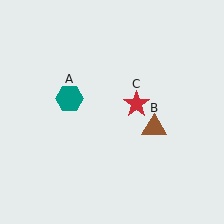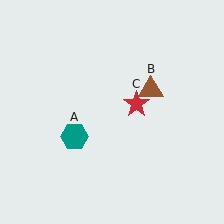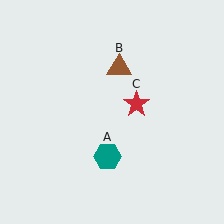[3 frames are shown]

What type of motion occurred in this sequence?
The teal hexagon (object A), brown triangle (object B) rotated counterclockwise around the center of the scene.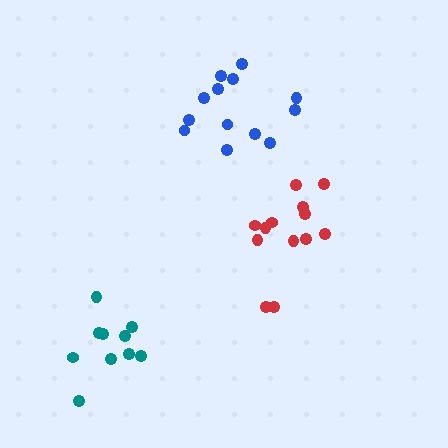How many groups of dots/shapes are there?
There are 3 groups.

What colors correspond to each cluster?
The clusters are colored: red, blue, teal.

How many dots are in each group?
Group 1: 13 dots, Group 2: 13 dots, Group 3: 10 dots (36 total).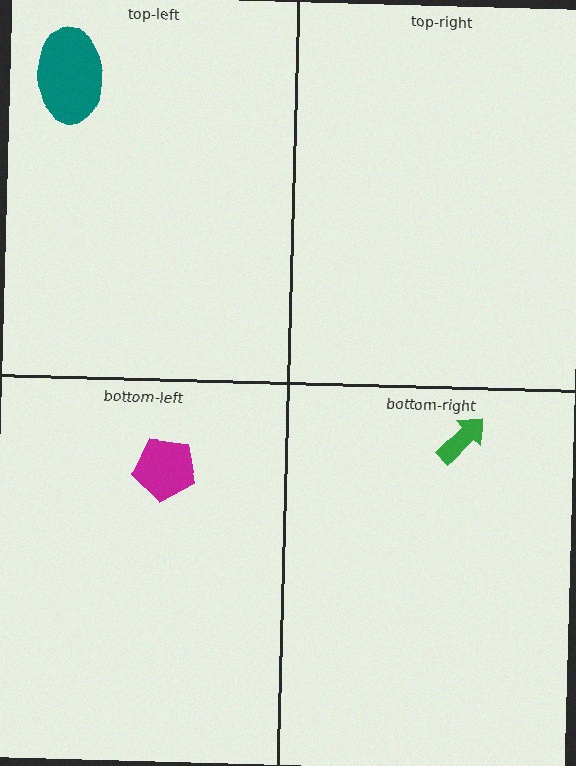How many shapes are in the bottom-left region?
1.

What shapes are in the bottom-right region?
The green arrow.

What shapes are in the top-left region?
The teal ellipse.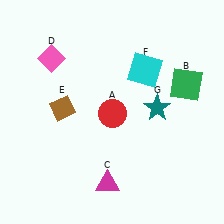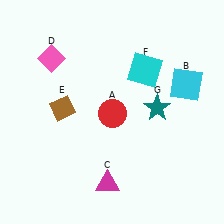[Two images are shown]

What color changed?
The square (B) changed from green in Image 1 to cyan in Image 2.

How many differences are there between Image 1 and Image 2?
There is 1 difference between the two images.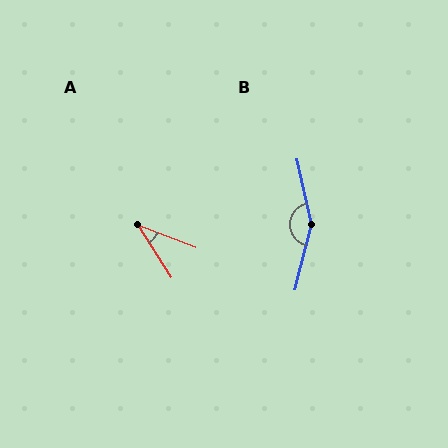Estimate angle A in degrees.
Approximately 37 degrees.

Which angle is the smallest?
A, at approximately 37 degrees.